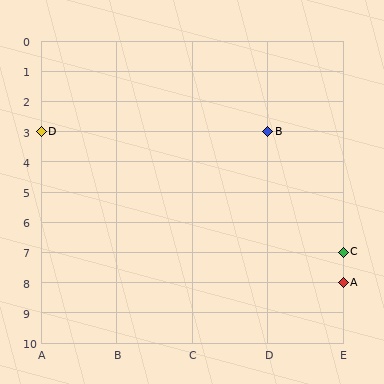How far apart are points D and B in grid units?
Points D and B are 3 columns apart.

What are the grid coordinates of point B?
Point B is at grid coordinates (D, 3).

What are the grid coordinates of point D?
Point D is at grid coordinates (A, 3).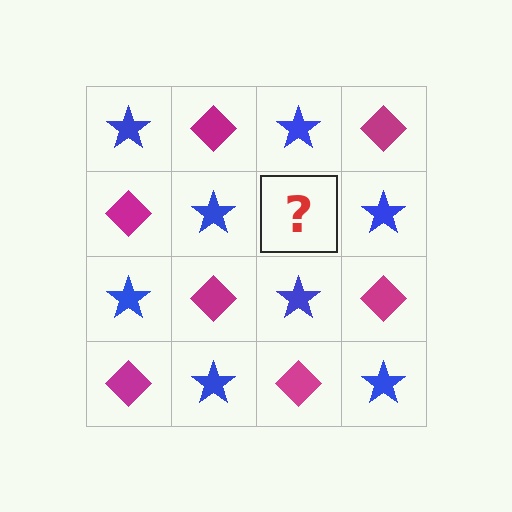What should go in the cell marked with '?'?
The missing cell should contain a magenta diamond.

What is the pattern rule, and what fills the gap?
The rule is that it alternates blue star and magenta diamond in a checkerboard pattern. The gap should be filled with a magenta diamond.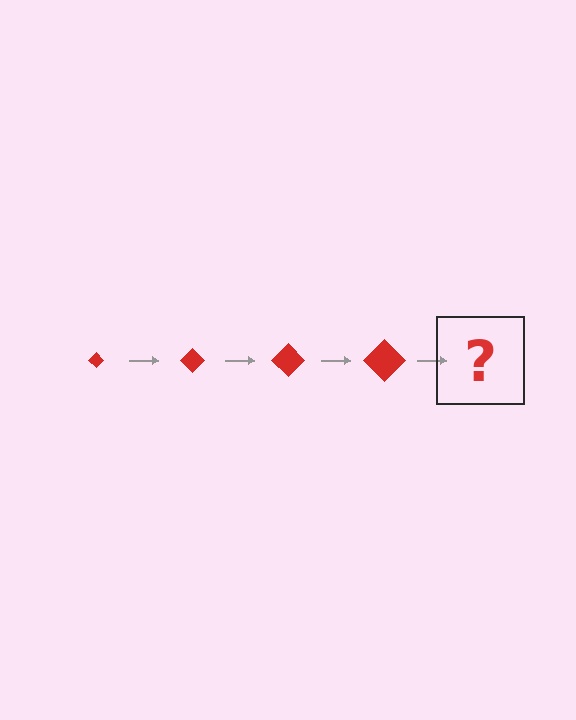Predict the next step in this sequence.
The next step is a red diamond, larger than the previous one.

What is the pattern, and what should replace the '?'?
The pattern is that the diamond gets progressively larger each step. The '?' should be a red diamond, larger than the previous one.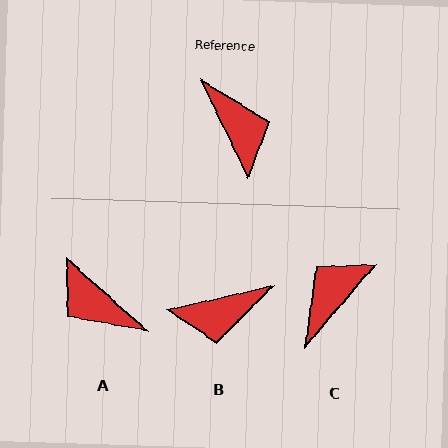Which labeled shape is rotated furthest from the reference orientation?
A, about 158 degrees away.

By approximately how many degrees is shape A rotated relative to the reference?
Approximately 158 degrees clockwise.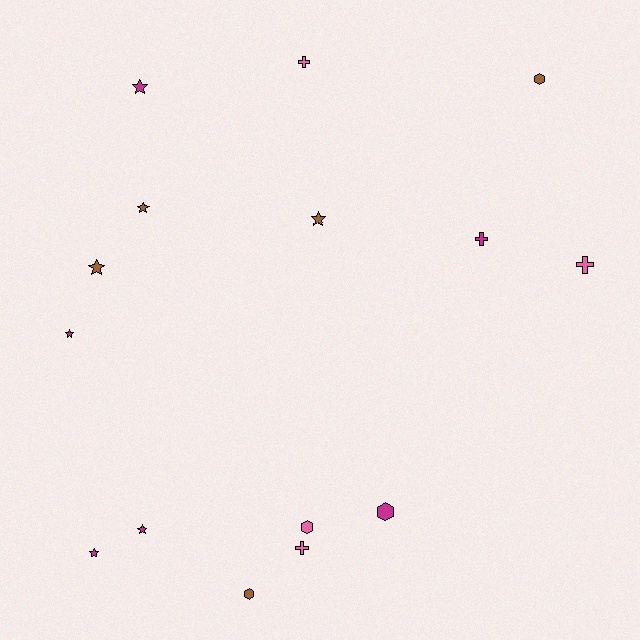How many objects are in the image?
There are 15 objects.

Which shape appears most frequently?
Star, with 7 objects.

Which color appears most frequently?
Magenta, with 6 objects.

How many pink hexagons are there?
There is 1 pink hexagon.